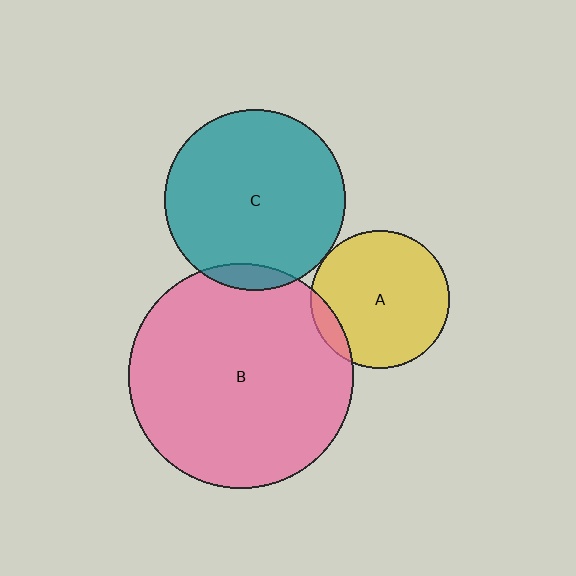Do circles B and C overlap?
Yes.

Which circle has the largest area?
Circle B (pink).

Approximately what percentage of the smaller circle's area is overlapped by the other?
Approximately 5%.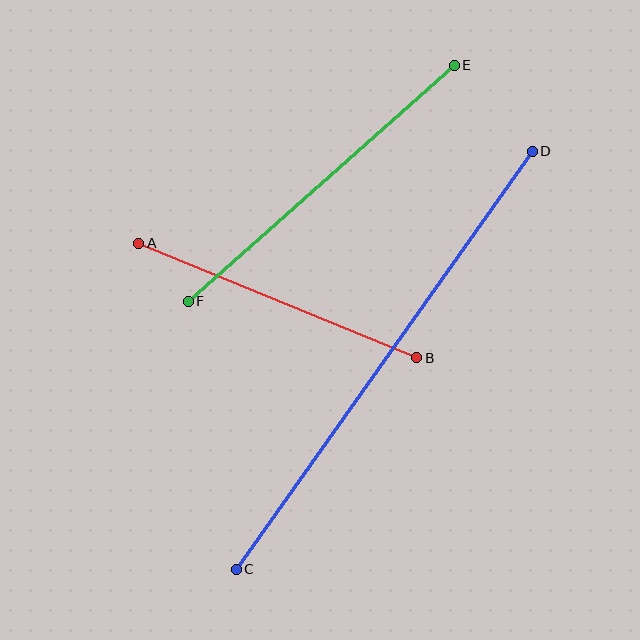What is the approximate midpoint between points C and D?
The midpoint is at approximately (384, 360) pixels.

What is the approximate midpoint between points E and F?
The midpoint is at approximately (321, 183) pixels.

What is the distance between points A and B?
The distance is approximately 301 pixels.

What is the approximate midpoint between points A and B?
The midpoint is at approximately (278, 301) pixels.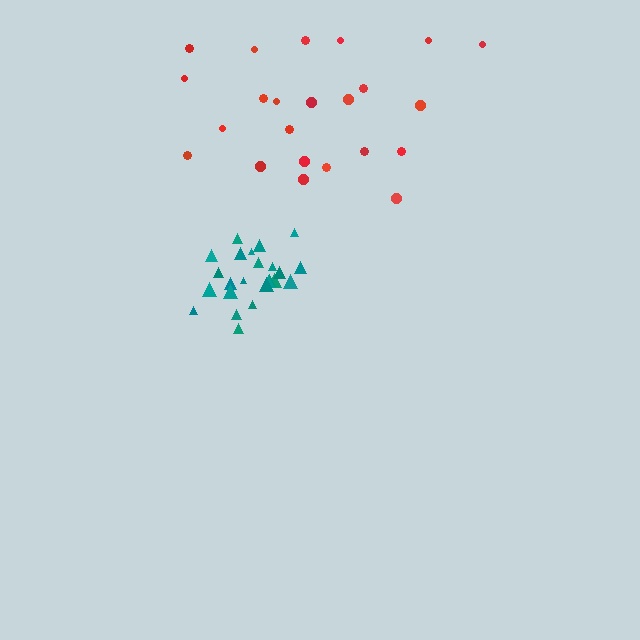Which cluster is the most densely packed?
Teal.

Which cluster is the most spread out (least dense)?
Red.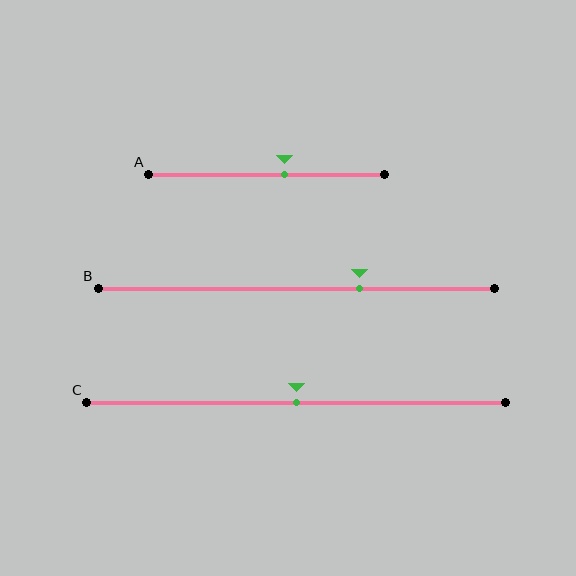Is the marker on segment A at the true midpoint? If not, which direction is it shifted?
No, the marker on segment A is shifted to the right by about 7% of the segment length.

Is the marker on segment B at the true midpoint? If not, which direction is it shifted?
No, the marker on segment B is shifted to the right by about 16% of the segment length.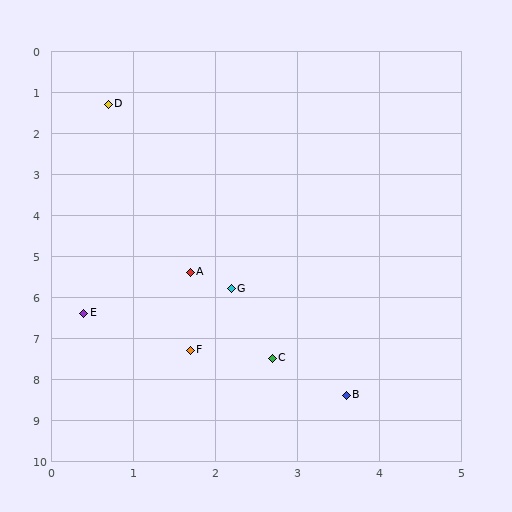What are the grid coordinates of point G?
Point G is at approximately (2.2, 5.8).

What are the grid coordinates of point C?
Point C is at approximately (2.7, 7.5).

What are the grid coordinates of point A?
Point A is at approximately (1.7, 5.4).